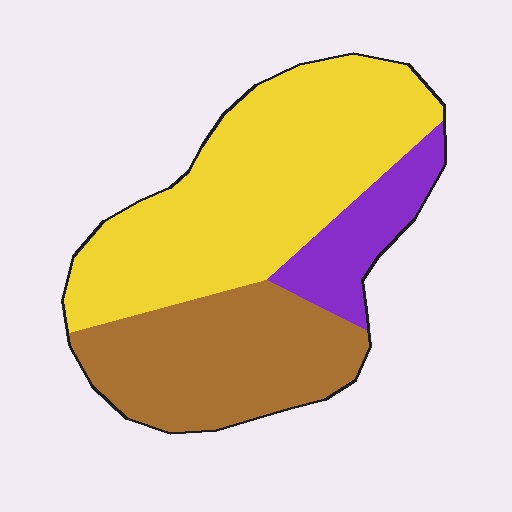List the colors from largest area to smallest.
From largest to smallest: yellow, brown, purple.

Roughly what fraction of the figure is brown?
Brown takes up between a quarter and a half of the figure.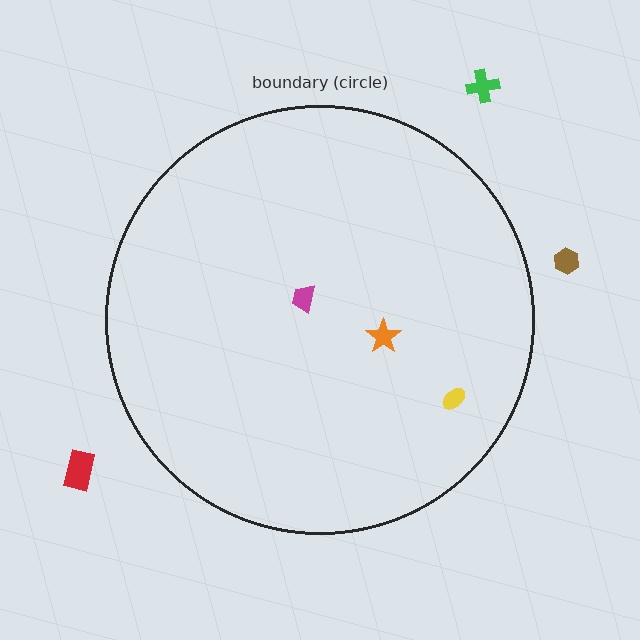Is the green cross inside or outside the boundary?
Outside.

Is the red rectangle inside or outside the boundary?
Outside.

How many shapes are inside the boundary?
3 inside, 3 outside.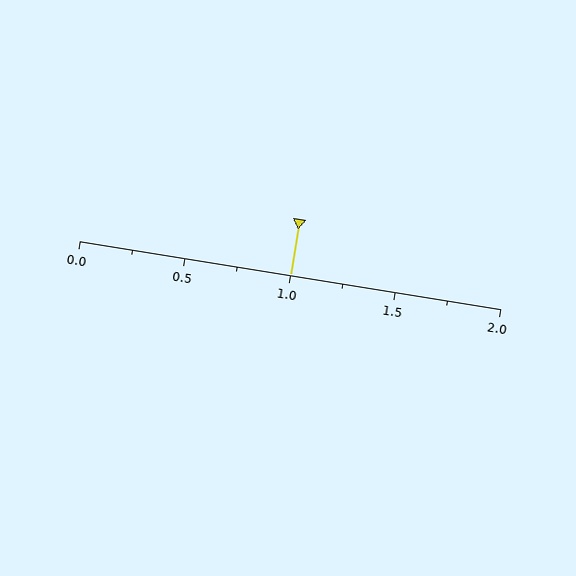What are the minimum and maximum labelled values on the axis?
The axis runs from 0.0 to 2.0.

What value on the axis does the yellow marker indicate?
The marker indicates approximately 1.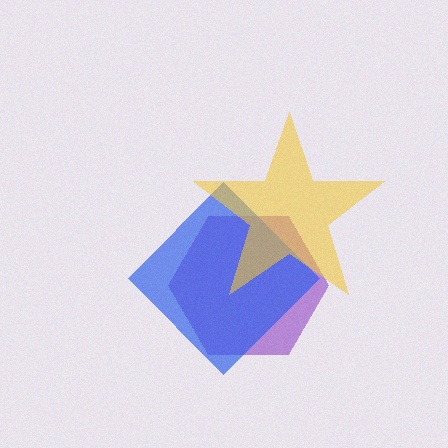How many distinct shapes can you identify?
There are 3 distinct shapes: a purple hexagon, a blue diamond, a yellow star.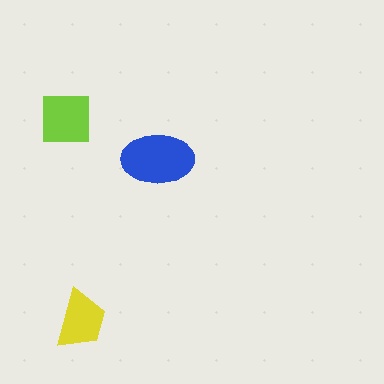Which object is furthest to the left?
The lime square is leftmost.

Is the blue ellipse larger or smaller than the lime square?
Larger.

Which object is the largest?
The blue ellipse.